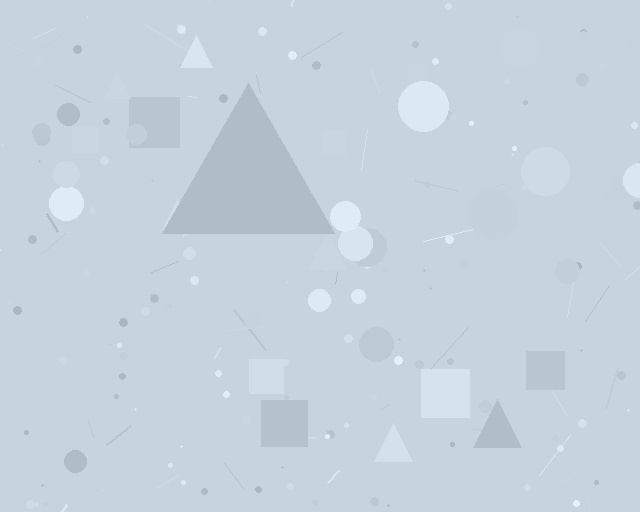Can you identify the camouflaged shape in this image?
The camouflaged shape is a triangle.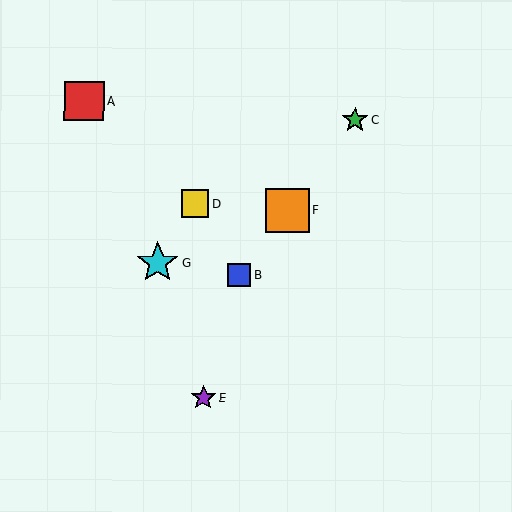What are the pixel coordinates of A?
Object A is at (84, 101).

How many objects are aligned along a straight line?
3 objects (B, C, F) are aligned along a straight line.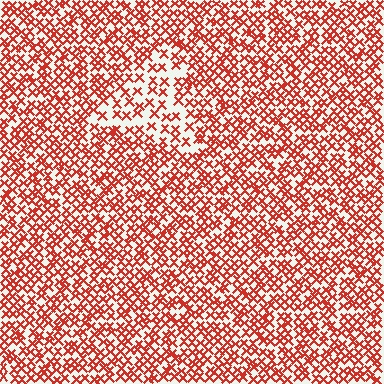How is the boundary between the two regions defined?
The boundary is defined by a change in element density (approximately 1.9x ratio). All elements are the same color, size, and shape.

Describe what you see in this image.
The image contains small red elements arranged at two different densities. A triangle-shaped region is visible where the elements are less densely packed than the surrounding area.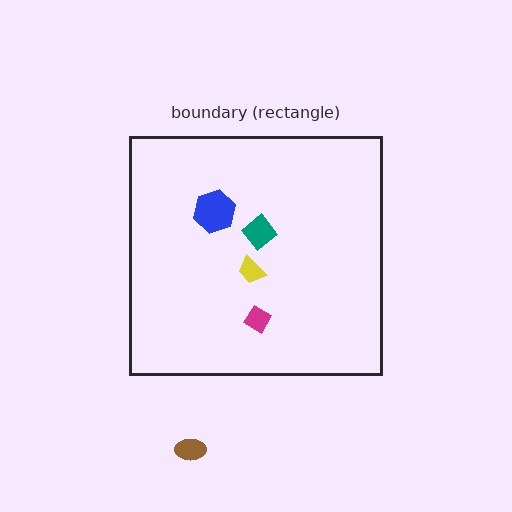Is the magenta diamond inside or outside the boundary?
Inside.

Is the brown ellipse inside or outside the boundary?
Outside.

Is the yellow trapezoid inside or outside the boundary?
Inside.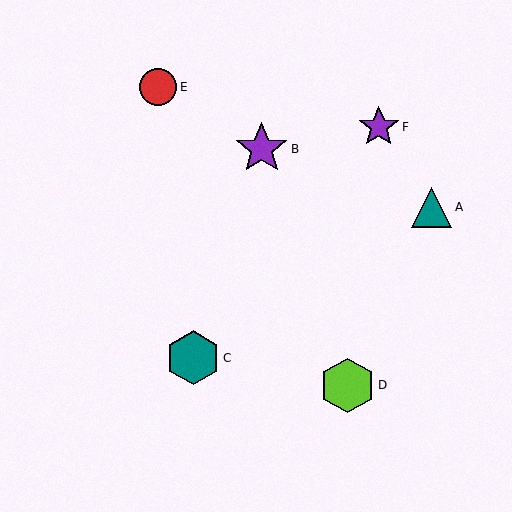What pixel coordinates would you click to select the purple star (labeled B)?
Click at (262, 149) to select the purple star B.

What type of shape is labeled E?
Shape E is a red circle.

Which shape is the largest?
The lime hexagon (labeled D) is the largest.